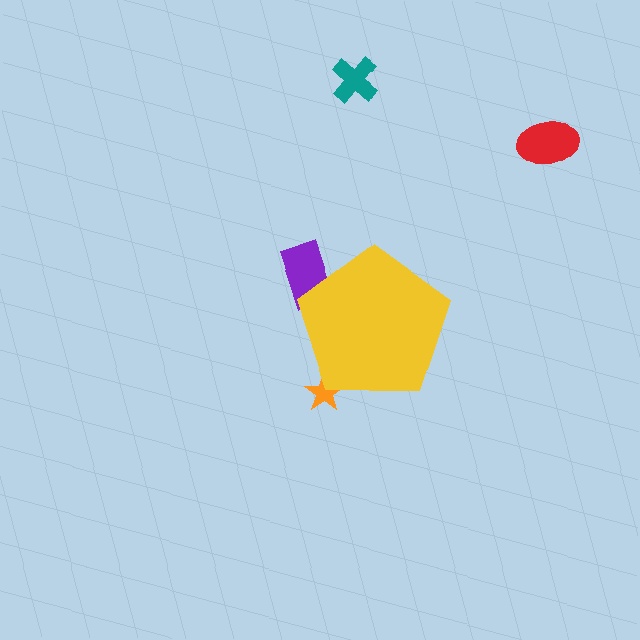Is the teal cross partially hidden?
No, the teal cross is fully visible.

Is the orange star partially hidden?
Yes, the orange star is partially hidden behind the yellow pentagon.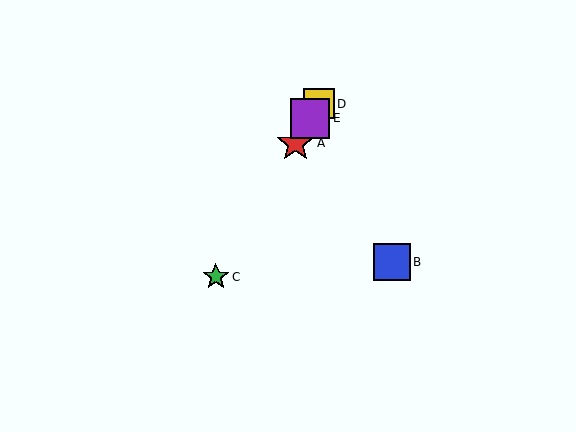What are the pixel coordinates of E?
Object E is at (310, 118).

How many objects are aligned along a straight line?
4 objects (A, C, D, E) are aligned along a straight line.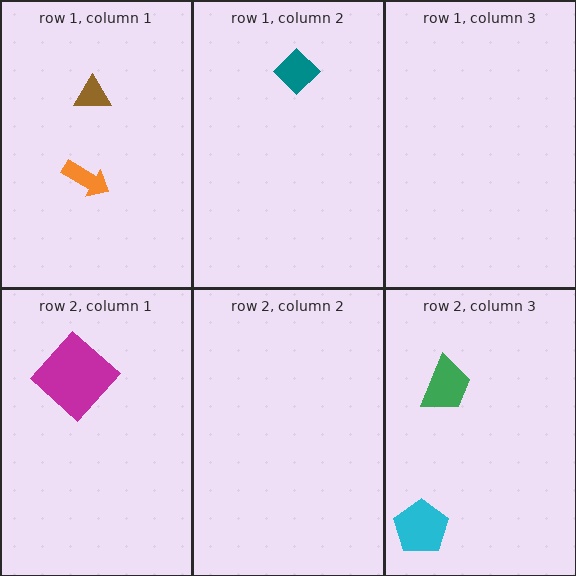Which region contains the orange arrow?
The row 1, column 1 region.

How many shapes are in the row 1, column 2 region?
1.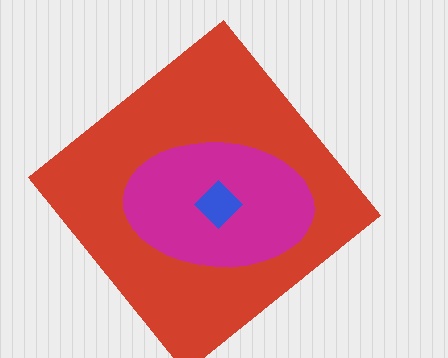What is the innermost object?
The blue diamond.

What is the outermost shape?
The red diamond.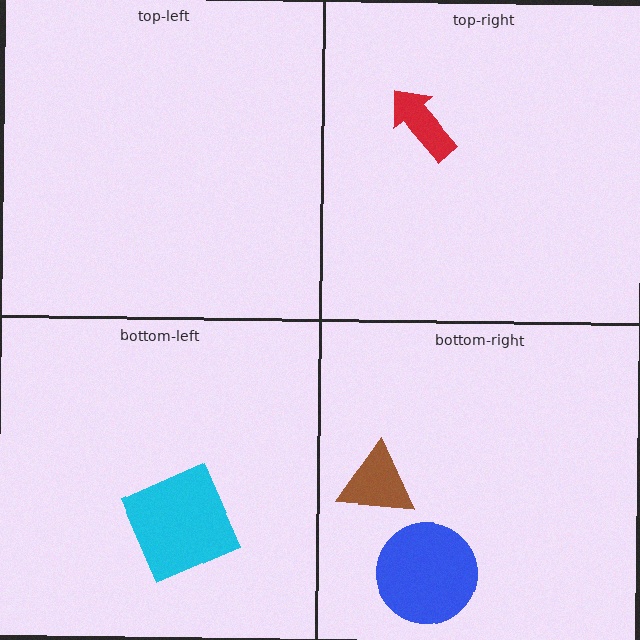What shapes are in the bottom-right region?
The blue circle, the brown triangle.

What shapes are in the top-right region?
The red arrow.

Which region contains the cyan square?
The bottom-left region.